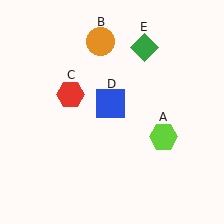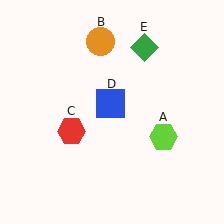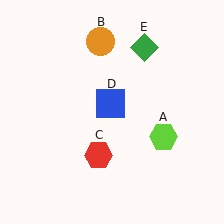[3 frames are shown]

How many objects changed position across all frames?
1 object changed position: red hexagon (object C).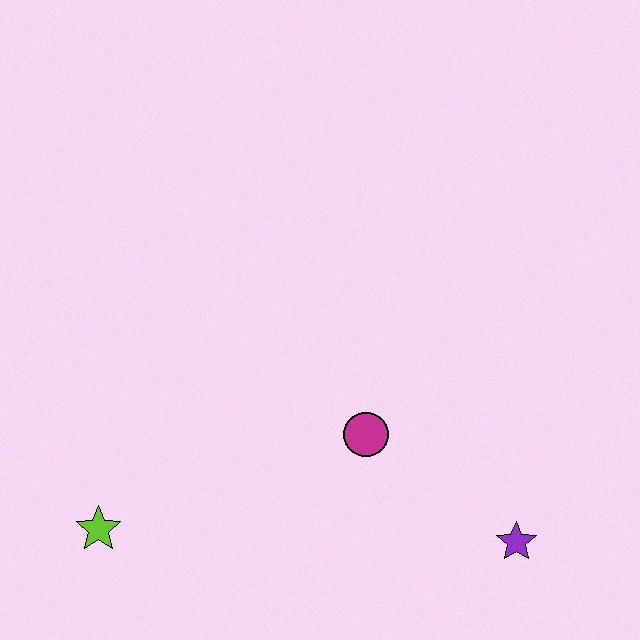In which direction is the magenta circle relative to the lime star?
The magenta circle is to the right of the lime star.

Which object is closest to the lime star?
The magenta circle is closest to the lime star.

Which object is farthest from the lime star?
The purple star is farthest from the lime star.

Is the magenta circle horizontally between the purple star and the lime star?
Yes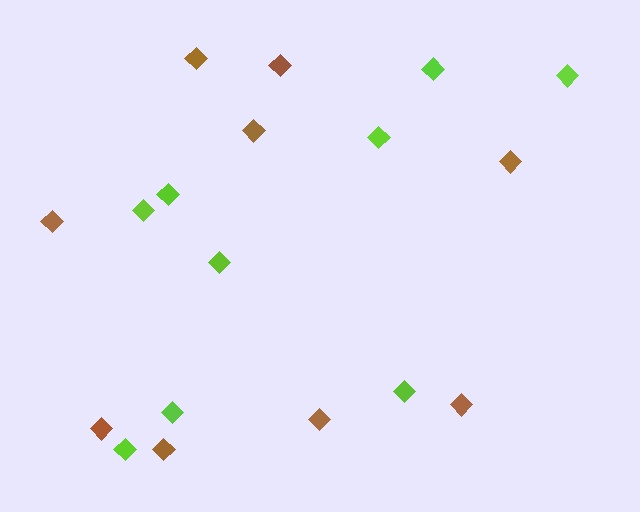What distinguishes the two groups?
There are 2 groups: one group of brown diamonds (9) and one group of lime diamonds (9).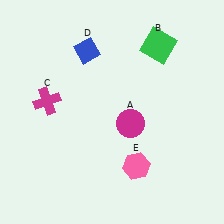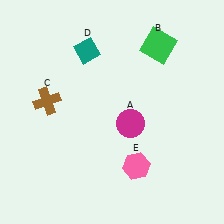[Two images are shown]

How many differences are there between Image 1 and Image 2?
There are 2 differences between the two images.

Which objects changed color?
C changed from magenta to brown. D changed from blue to teal.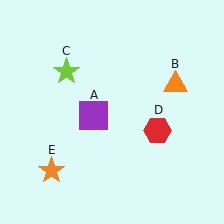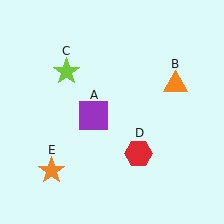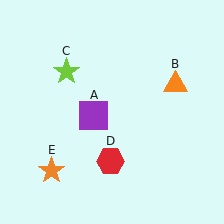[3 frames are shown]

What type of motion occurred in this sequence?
The red hexagon (object D) rotated clockwise around the center of the scene.